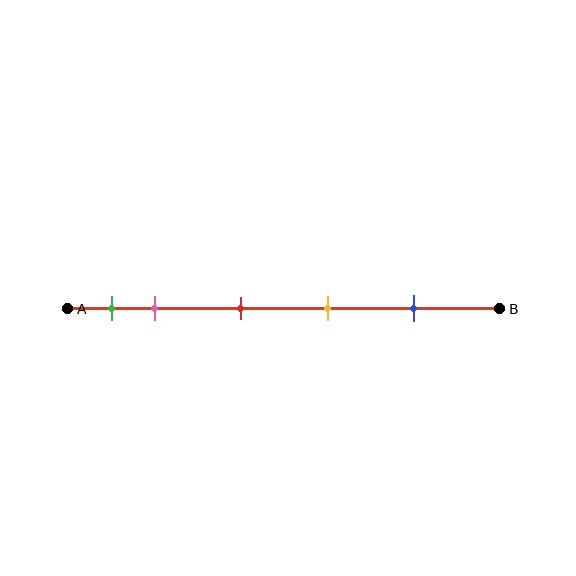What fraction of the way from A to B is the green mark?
The green mark is approximately 10% (0.1) of the way from A to B.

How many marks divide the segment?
There are 5 marks dividing the segment.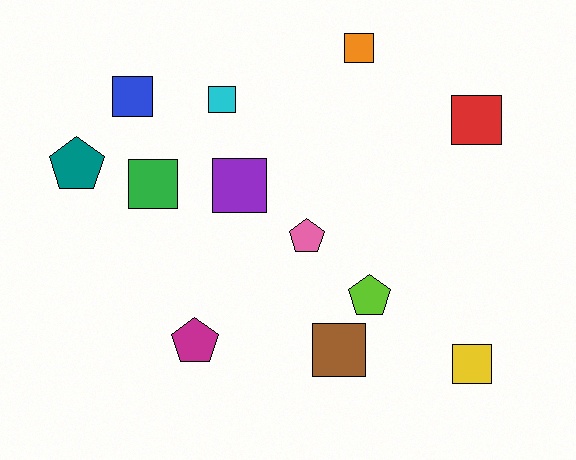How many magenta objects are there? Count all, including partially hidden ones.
There is 1 magenta object.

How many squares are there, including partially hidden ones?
There are 8 squares.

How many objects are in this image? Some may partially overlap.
There are 12 objects.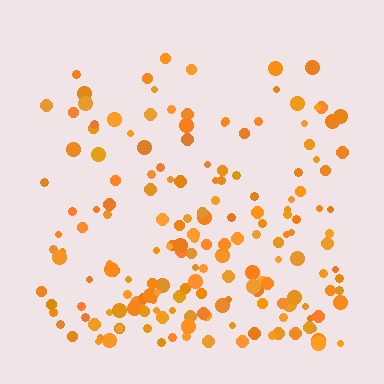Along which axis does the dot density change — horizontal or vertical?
Vertical.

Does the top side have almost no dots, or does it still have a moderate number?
Still a moderate number, just noticeably fewer than the bottom.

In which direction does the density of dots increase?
From top to bottom, with the bottom side densest.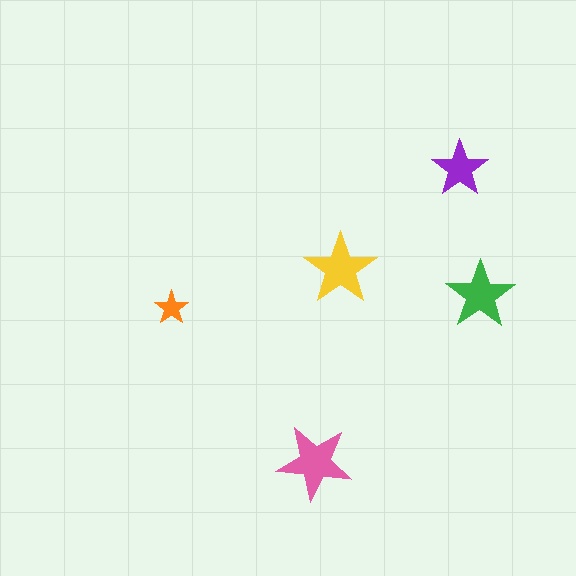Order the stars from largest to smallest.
the pink one, the yellow one, the green one, the purple one, the orange one.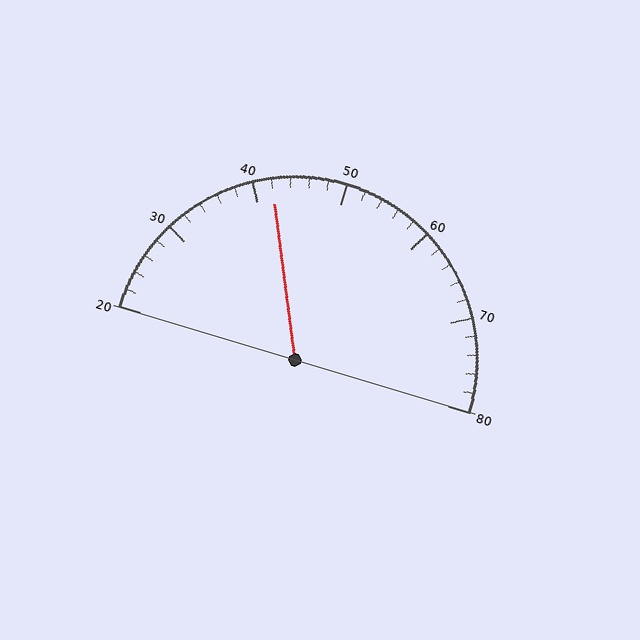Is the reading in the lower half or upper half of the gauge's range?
The reading is in the lower half of the range (20 to 80).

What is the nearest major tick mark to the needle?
The nearest major tick mark is 40.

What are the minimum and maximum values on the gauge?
The gauge ranges from 20 to 80.